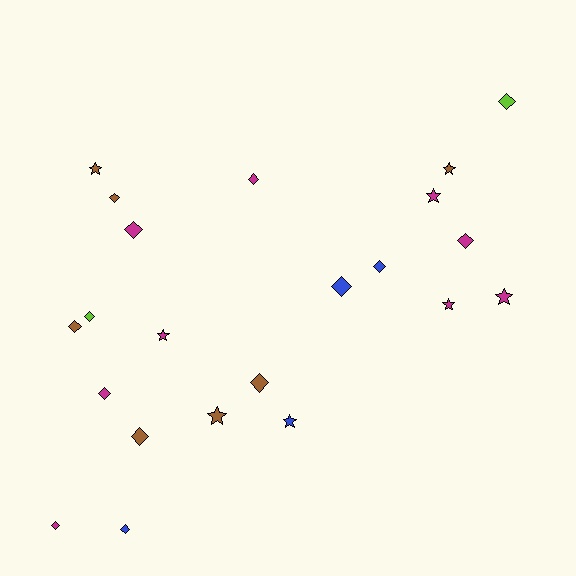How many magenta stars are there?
There are 4 magenta stars.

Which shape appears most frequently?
Diamond, with 14 objects.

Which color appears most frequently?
Magenta, with 9 objects.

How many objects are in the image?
There are 22 objects.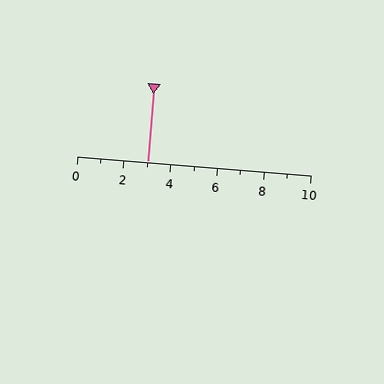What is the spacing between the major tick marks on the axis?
The major ticks are spaced 2 apart.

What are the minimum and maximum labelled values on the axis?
The axis runs from 0 to 10.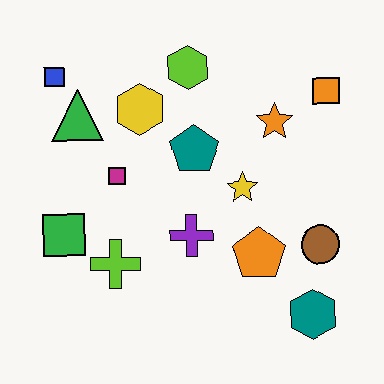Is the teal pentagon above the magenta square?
Yes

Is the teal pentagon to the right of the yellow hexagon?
Yes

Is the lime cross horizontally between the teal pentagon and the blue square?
Yes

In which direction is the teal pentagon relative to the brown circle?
The teal pentagon is to the left of the brown circle.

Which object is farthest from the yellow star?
The blue square is farthest from the yellow star.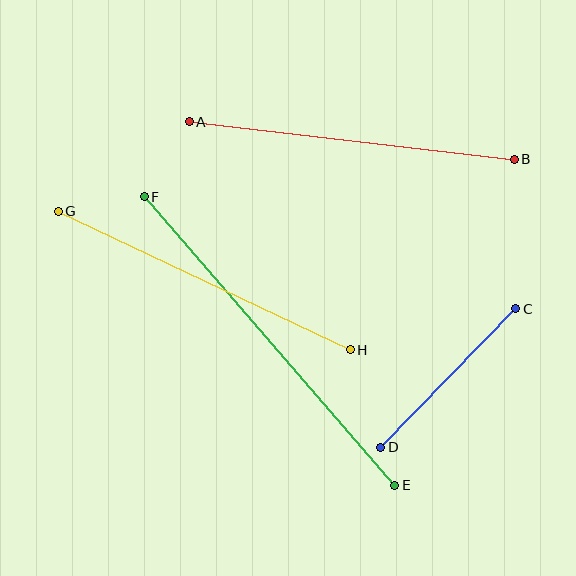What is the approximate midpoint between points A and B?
The midpoint is at approximately (352, 140) pixels.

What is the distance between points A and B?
The distance is approximately 327 pixels.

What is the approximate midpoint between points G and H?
The midpoint is at approximately (204, 281) pixels.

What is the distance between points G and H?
The distance is approximately 323 pixels.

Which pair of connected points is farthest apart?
Points E and F are farthest apart.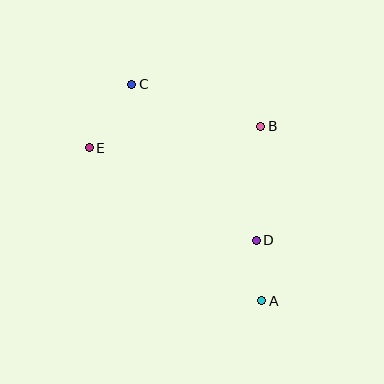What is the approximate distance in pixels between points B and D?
The distance between B and D is approximately 114 pixels.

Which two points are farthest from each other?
Points A and C are farthest from each other.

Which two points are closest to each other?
Points A and D are closest to each other.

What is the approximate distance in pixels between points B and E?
The distance between B and E is approximately 173 pixels.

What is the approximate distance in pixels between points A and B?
The distance between A and B is approximately 174 pixels.